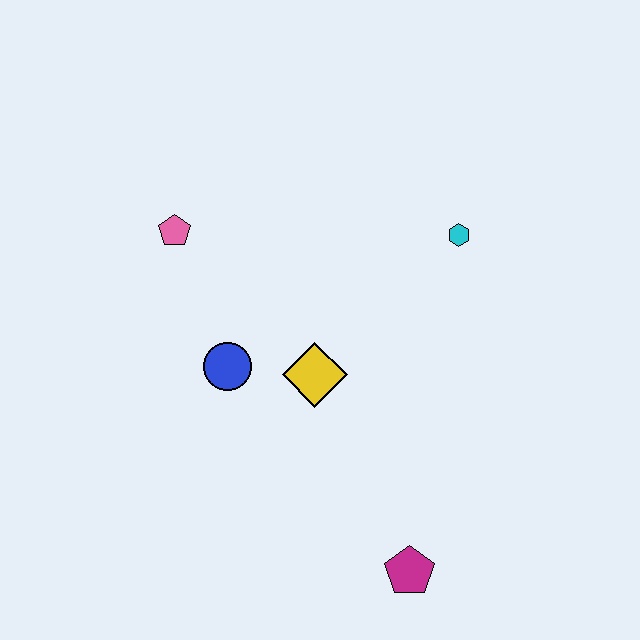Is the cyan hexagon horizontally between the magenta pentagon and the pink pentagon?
No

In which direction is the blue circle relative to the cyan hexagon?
The blue circle is to the left of the cyan hexagon.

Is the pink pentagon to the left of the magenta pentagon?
Yes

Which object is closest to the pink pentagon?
The blue circle is closest to the pink pentagon.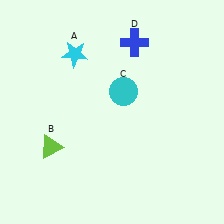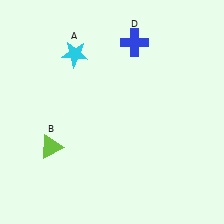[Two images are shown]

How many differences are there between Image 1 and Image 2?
There is 1 difference between the two images.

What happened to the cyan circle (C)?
The cyan circle (C) was removed in Image 2. It was in the top-right area of Image 1.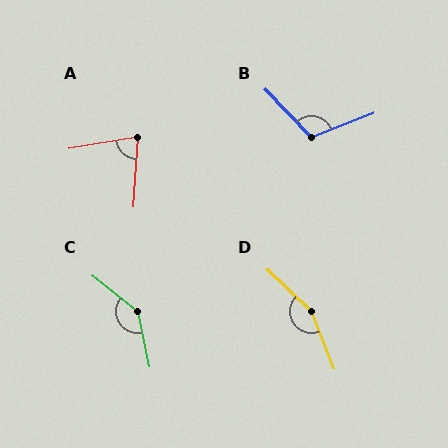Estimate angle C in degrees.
Approximately 141 degrees.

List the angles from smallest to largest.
A (77°), B (112°), C (141°), D (155°).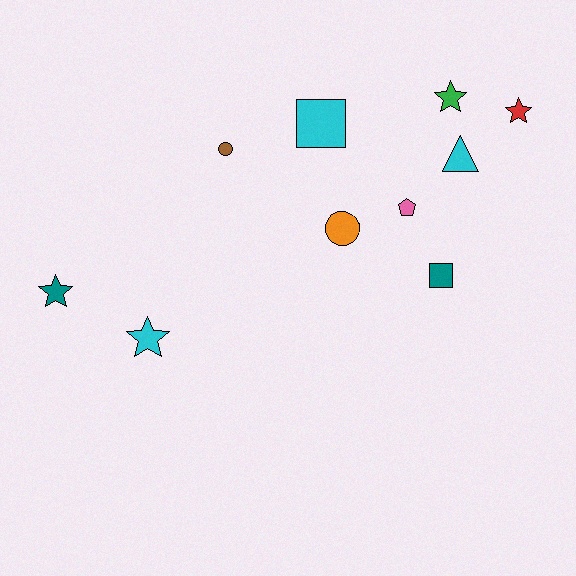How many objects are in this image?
There are 10 objects.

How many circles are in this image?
There are 2 circles.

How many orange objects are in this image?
There is 1 orange object.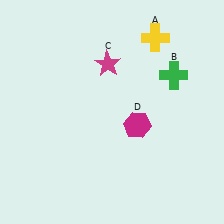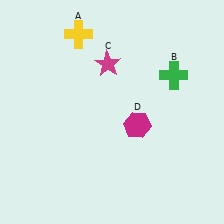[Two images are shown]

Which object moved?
The yellow cross (A) moved left.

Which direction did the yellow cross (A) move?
The yellow cross (A) moved left.